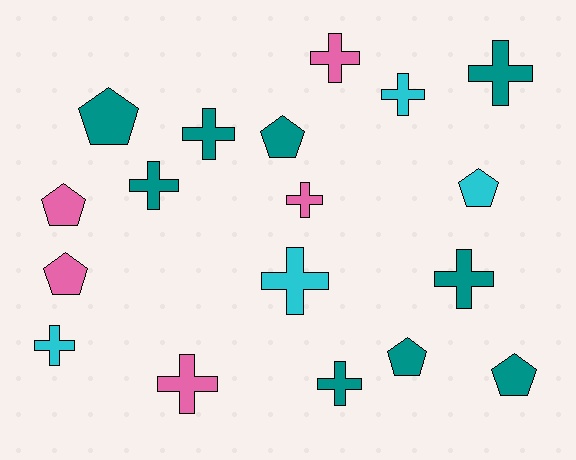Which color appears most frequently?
Teal, with 9 objects.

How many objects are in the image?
There are 18 objects.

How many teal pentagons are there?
There are 4 teal pentagons.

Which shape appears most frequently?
Cross, with 11 objects.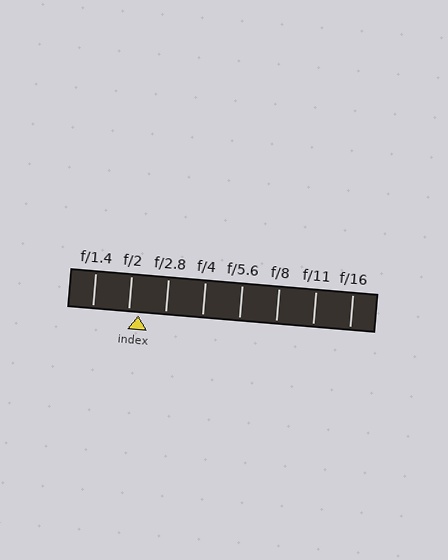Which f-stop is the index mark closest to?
The index mark is closest to f/2.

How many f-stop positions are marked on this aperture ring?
There are 8 f-stop positions marked.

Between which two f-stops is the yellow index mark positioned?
The index mark is between f/2 and f/2.8.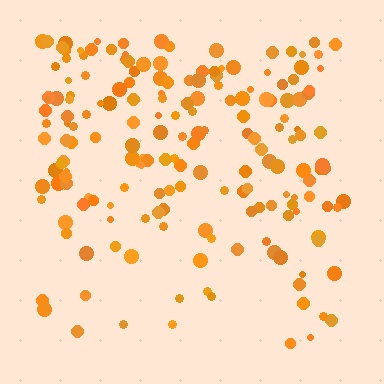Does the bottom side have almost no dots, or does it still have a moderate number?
Still a moderate number, just noticeably fewer than the top.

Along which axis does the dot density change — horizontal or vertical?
Vertical.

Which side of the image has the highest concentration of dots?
The top.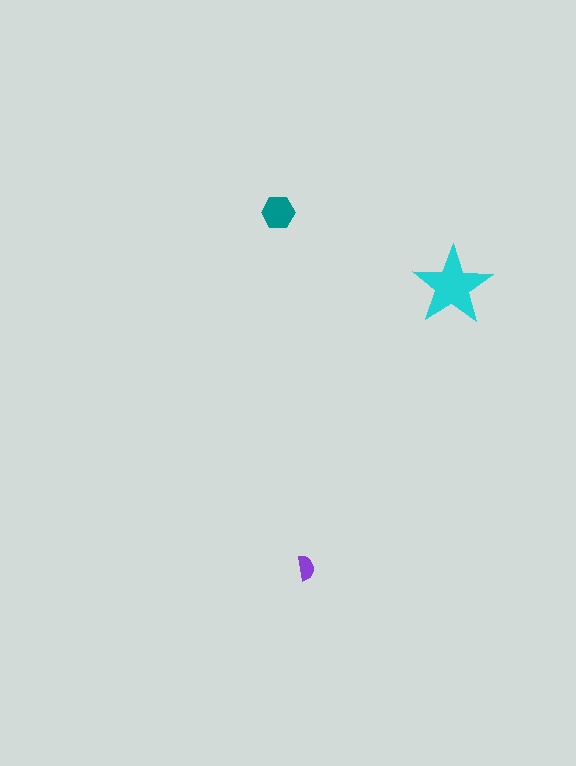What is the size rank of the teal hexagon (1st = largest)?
2nd.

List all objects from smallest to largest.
The purple semicircle, the teal hexagon, the cyan star.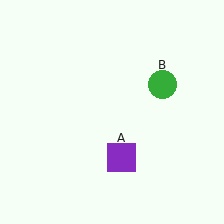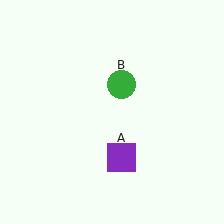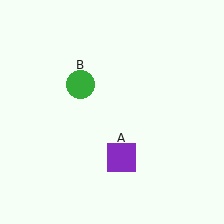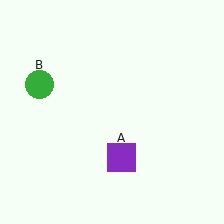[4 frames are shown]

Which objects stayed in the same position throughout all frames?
Purple square (object A) remained stationary.